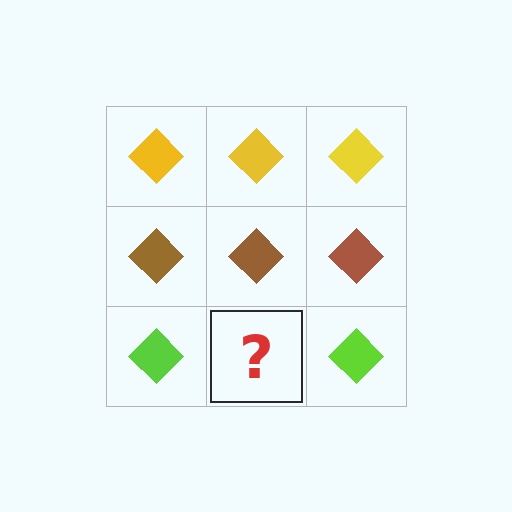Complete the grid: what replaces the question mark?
The question mark should be replaced with a lime diamond.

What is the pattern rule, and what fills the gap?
The rule is that each row has a consistent color. The gap should be filled with a lime diamond.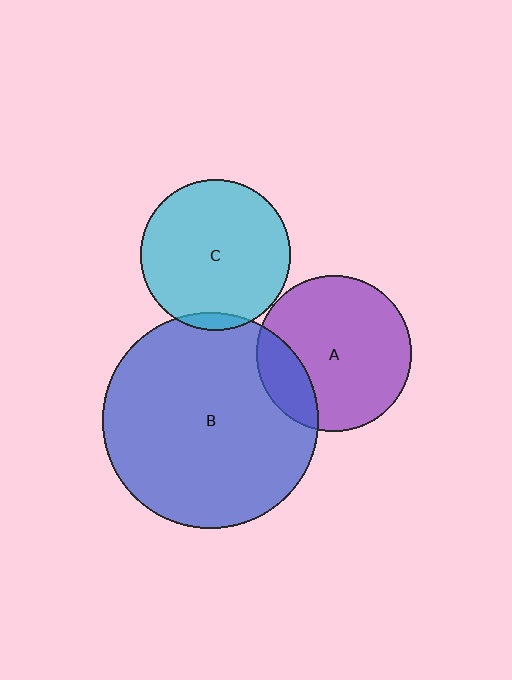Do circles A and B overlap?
Yes.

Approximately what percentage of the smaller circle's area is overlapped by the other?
Approximately 20%.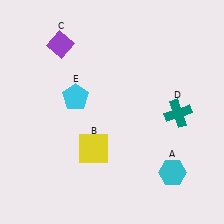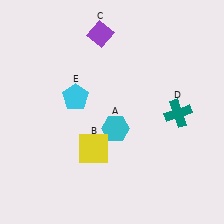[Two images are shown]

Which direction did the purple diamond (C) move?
The purple diamond (C) moved right.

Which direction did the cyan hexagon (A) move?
The cyan hexagon (A) moved left.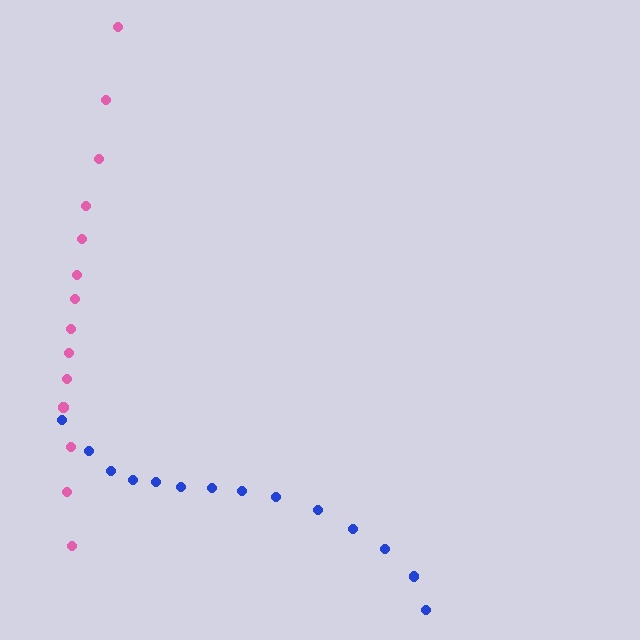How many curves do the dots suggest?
There are 2 distinct paths.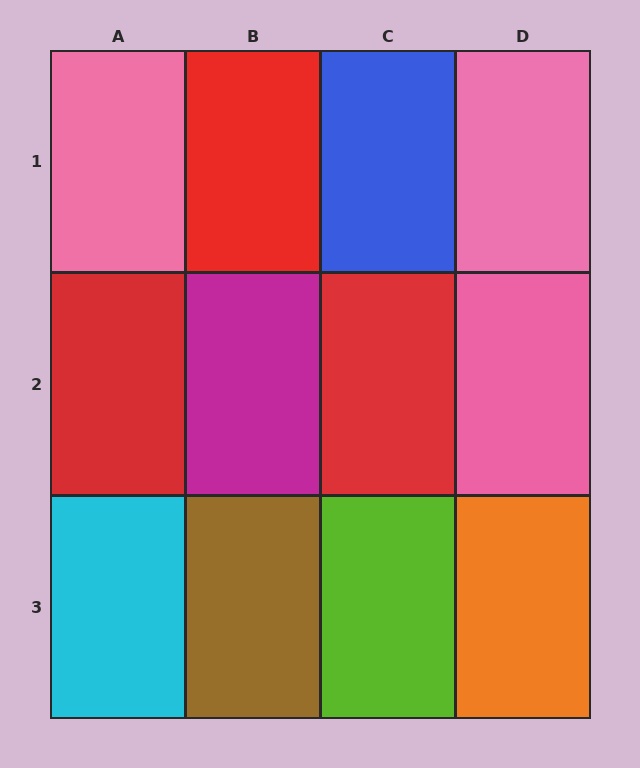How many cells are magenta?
1 cell is magenta.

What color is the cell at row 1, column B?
Red.